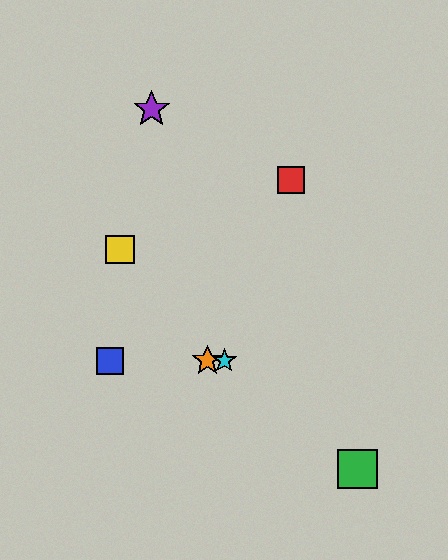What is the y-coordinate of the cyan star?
The cyan star is at y≈361.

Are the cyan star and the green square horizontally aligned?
No, the cyan star is at y≈361 and the green square is at y≈469.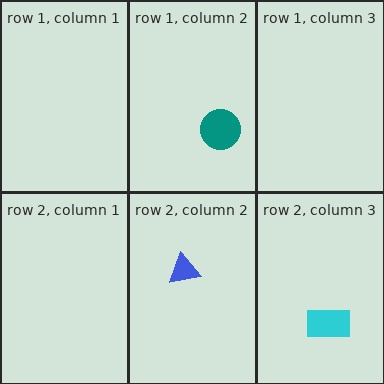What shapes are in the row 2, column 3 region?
The cyan rectangle.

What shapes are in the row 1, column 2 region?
The teal circle.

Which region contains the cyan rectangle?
The row 2, column 3 region.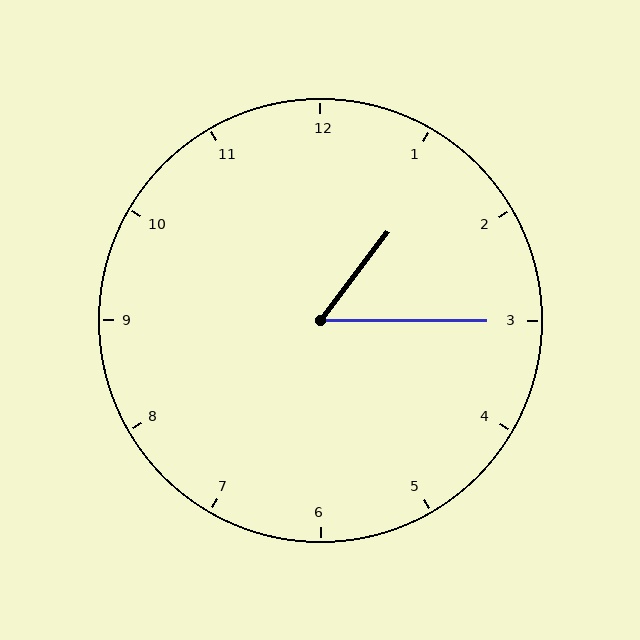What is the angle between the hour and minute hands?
Approximately 52 degrees.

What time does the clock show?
1:15.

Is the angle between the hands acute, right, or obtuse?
It is acute.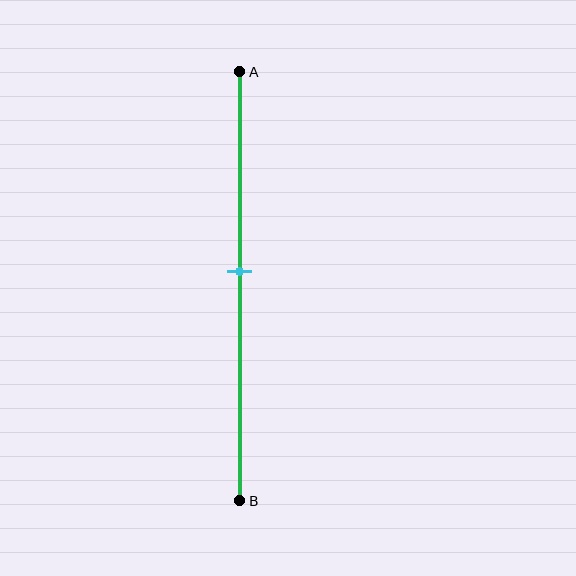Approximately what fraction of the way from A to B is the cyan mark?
The cyan mark is approximately 45% of the way from A to B.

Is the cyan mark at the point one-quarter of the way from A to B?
No, the mark is at about 45% from A, not at the 25% one-quarter point.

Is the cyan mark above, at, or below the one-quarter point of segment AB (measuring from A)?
The cyan mark is below the one-quarter point of segment AB.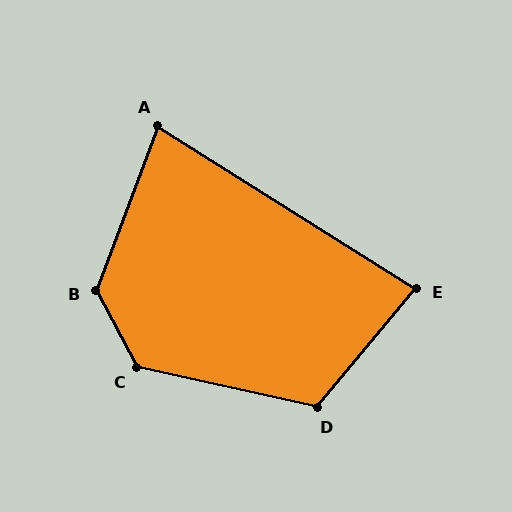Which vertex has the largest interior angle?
B, at approximately 132 degrees.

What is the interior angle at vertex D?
Approximately 117 degrees (obtuse).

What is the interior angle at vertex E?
Approximately 82 degrees (acute).